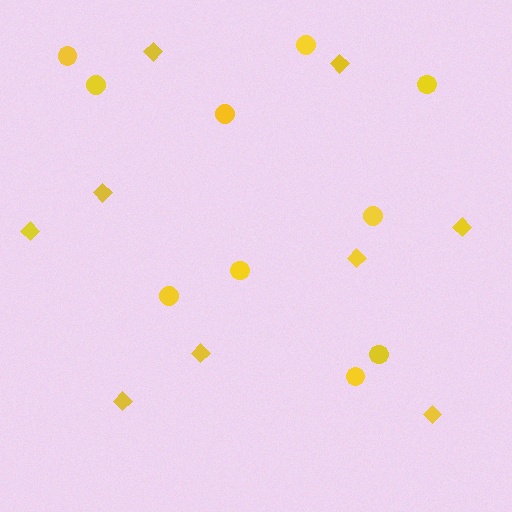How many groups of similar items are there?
There are 2 groups: one group of circles (10) and one group of diamonds (9).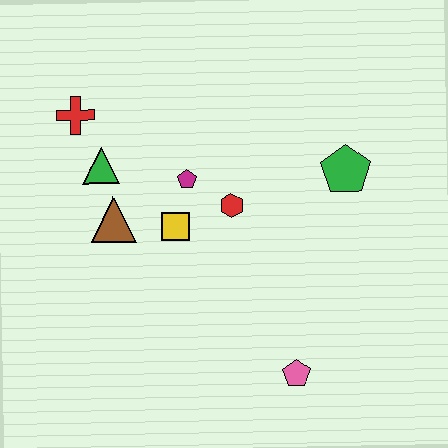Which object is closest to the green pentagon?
The red hexagon is closest to the green pentagon.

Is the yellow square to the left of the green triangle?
No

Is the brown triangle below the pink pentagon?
No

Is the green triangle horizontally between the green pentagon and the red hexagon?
No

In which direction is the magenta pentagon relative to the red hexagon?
The magenta pentagon is to the left of the red hexagon.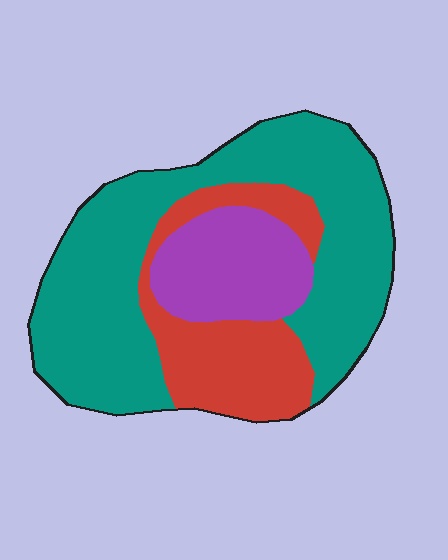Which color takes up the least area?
Purple, at roughly 20%.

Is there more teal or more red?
Teal.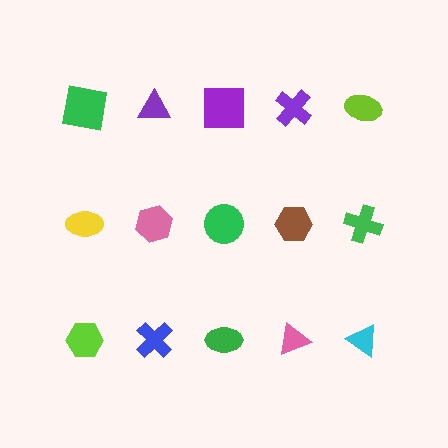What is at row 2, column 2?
A pink hexagon.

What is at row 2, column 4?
A brown hexagon.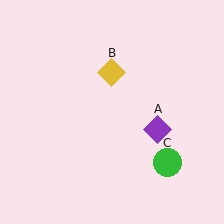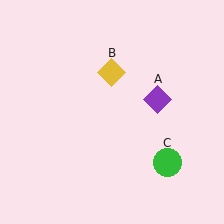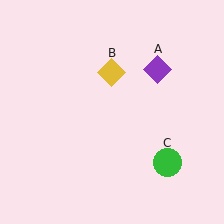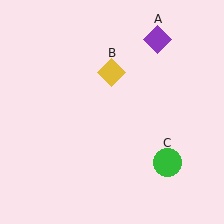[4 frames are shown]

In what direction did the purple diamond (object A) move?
The purple diamond (object A) moved up.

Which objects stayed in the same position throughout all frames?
Yellow diamond (object B) and green circle (object C) remained stationary.